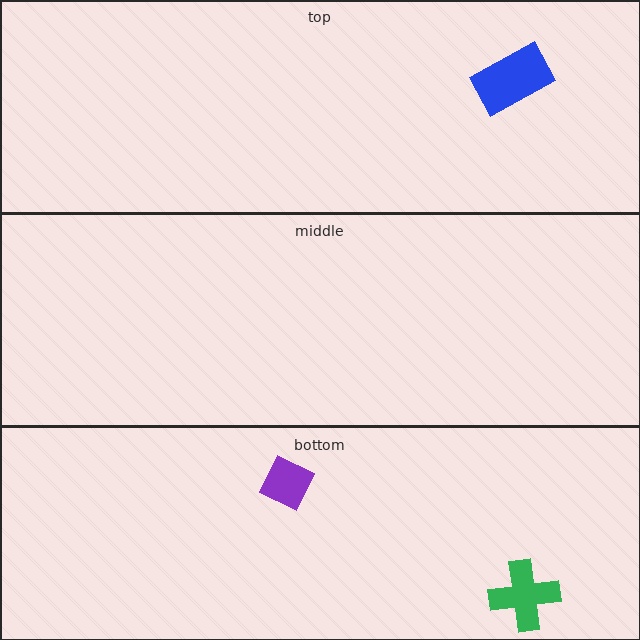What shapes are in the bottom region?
The green cross, the purple diamond.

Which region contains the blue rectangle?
The top region.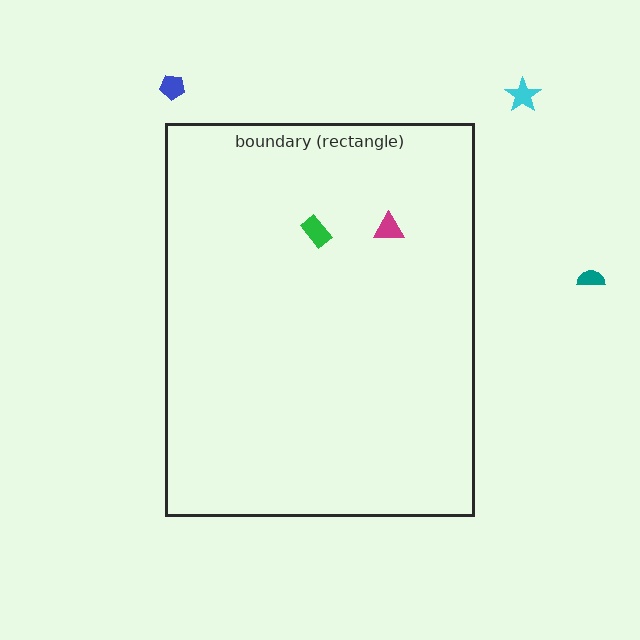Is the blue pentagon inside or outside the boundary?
Outside.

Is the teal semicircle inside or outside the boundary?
Outside.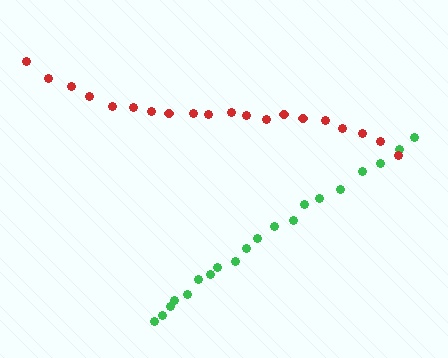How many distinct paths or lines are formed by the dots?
There are 2 distinct paths.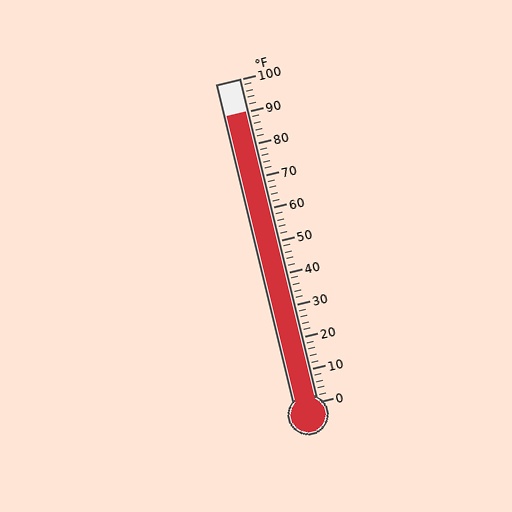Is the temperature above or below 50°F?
The temperature is above 50°F.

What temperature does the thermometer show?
The thermometer shows approximately 90°F.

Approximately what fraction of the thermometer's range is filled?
The thermometer is filled to approximately 90% of its range.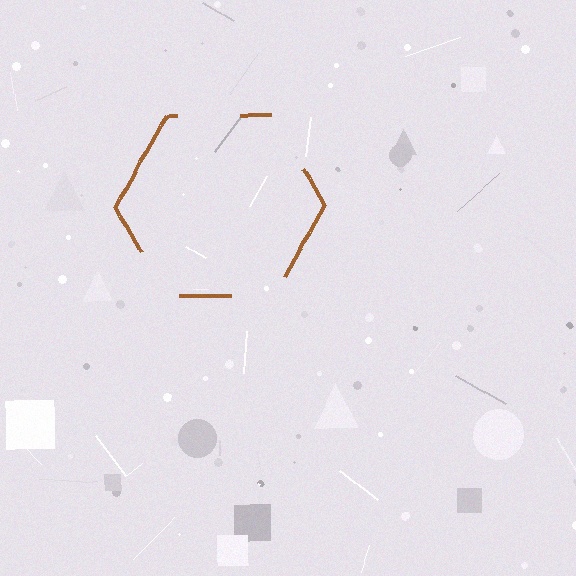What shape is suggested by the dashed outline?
The dashed outline suggests a hexagon.